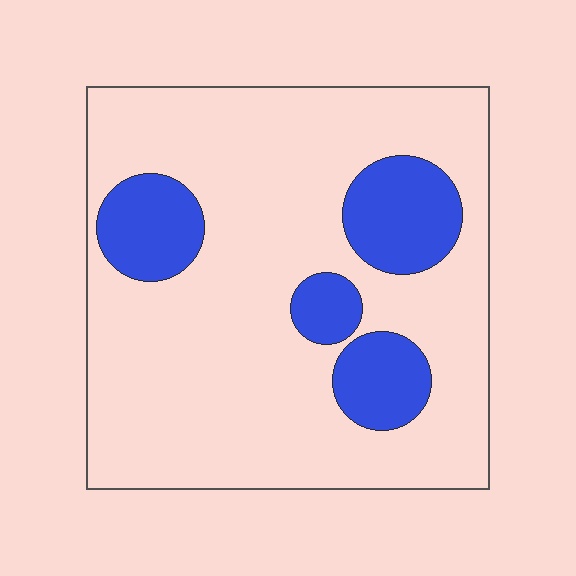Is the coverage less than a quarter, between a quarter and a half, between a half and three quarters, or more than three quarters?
Less than a quarter.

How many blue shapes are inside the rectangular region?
4.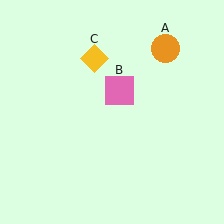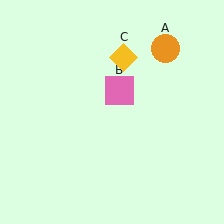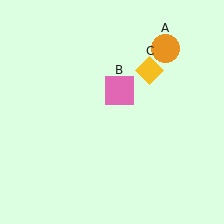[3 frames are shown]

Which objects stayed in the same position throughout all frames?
Orange circle (object A) and pink square (object B) remained stationary.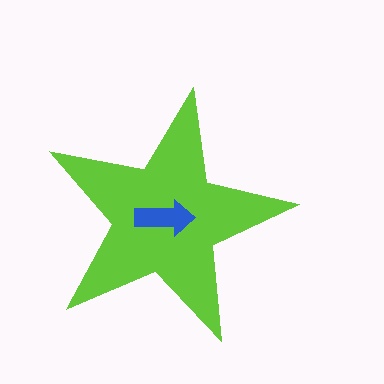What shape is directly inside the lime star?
The blue arrow.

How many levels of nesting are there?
2.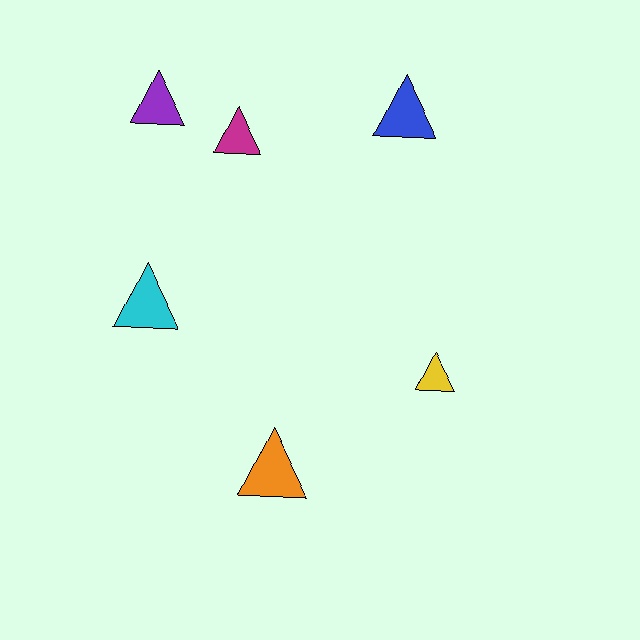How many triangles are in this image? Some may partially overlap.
There are 6 triangles.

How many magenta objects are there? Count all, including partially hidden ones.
There is 1 magenta object.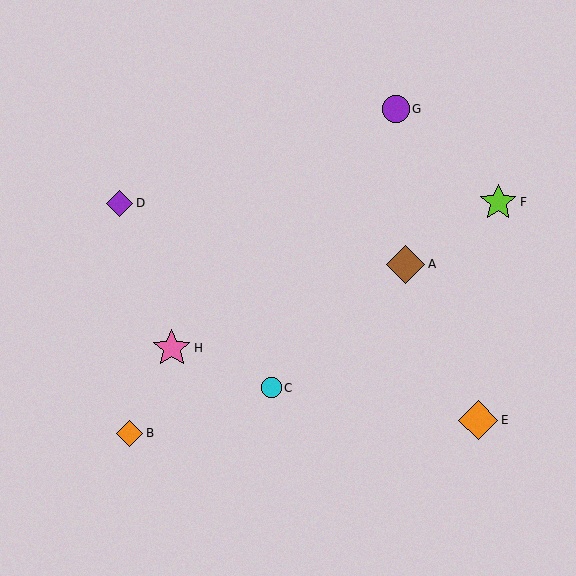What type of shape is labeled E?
Shape E is an orange diamond.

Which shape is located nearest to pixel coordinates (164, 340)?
The pink star (labeled H) at (172, 348) is nearest to that location.